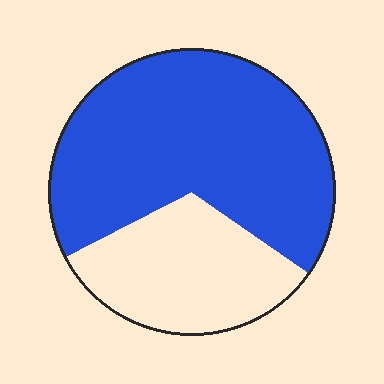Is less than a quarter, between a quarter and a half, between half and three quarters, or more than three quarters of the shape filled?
Between half and three quarters.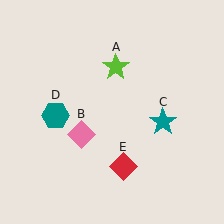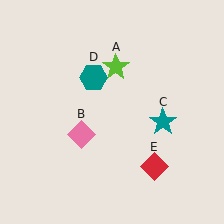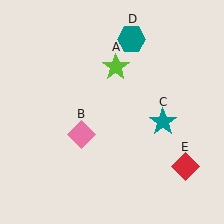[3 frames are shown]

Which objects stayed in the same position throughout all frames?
Lime star (object A) and pink diamond (object B) and teal star (object C) remained stationary.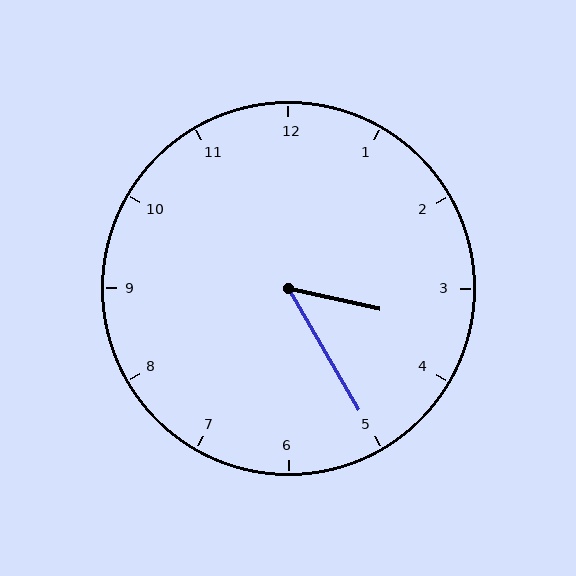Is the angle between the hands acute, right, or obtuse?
It is acute.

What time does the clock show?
3:25.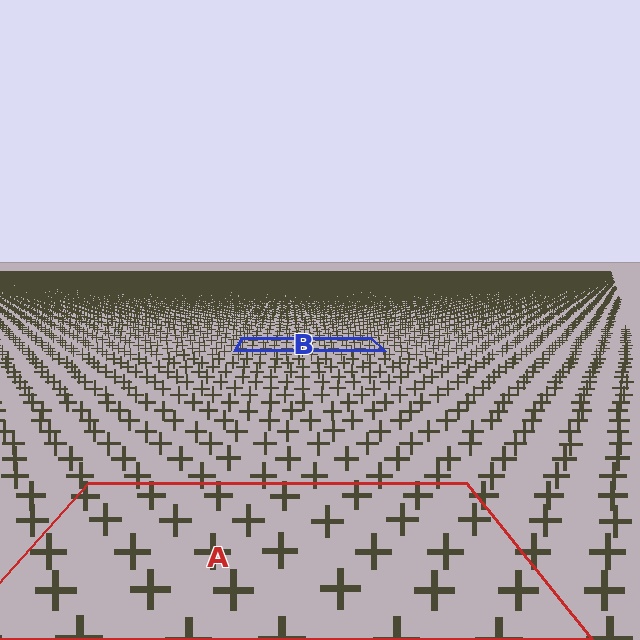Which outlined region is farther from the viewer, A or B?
Region B is farther from the viewer — the texture elements inside it appear smaller and more densely packed.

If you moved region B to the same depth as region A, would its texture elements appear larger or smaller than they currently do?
They would appear larger. At a closer depth, the same texture elements are projected at a bigger on-screen size.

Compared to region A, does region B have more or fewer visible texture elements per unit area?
Region B has more texture elements per unit area — they are packed more densely because it is farther away.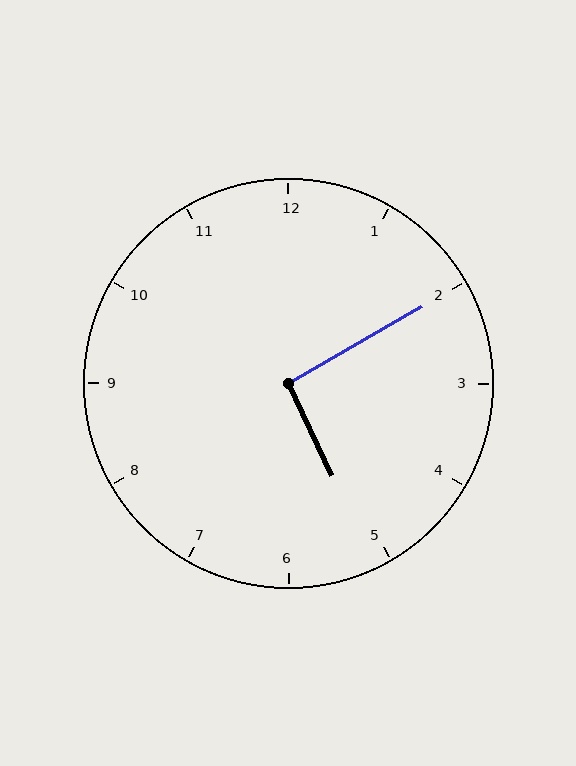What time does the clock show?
5:10.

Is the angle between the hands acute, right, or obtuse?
It is right.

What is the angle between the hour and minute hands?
Approximately 95 degrees.